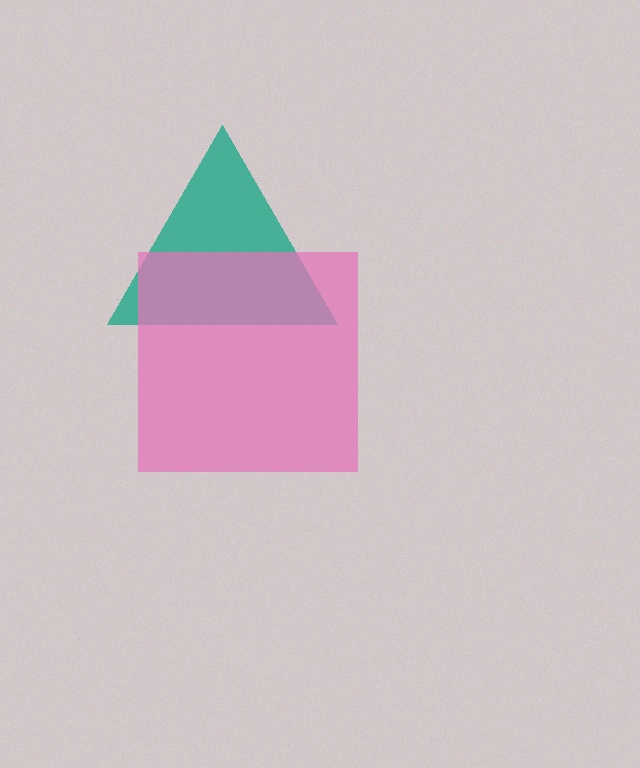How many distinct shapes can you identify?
There are 2 distinct shapes: a teal triangle, a pink square.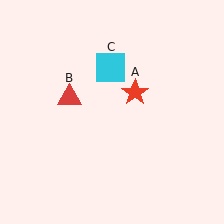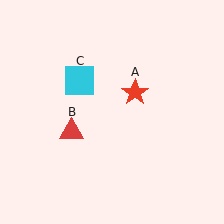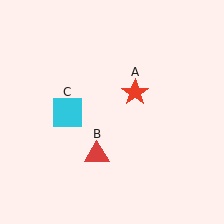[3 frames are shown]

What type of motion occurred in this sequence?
The red triangle (object B), cyan square (object C) rotated counterclockwise around the center of the scene.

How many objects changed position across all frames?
2 objects changed position: red triangle (object B), cyan square (object C).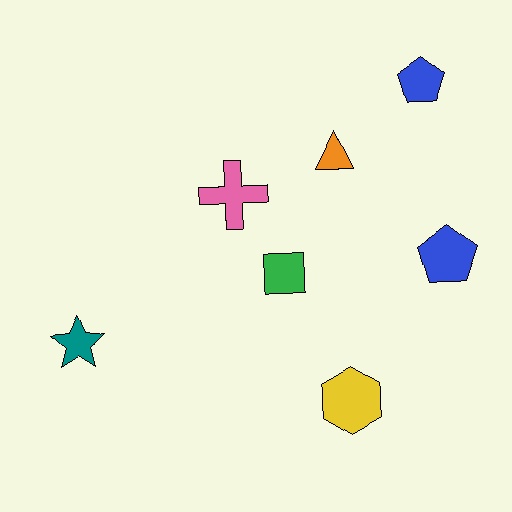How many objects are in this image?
There are 7 objects.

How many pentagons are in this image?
There are 2 pentagons.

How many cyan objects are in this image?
There are no cyan objects.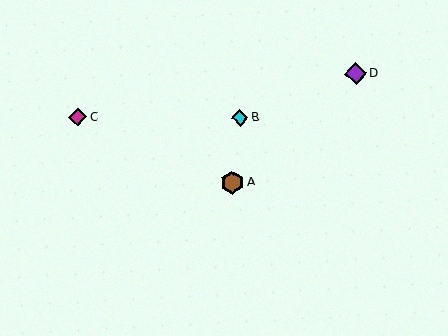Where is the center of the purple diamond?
The center of the purple diamond is at (356, 74).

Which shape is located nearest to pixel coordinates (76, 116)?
The magenta diamond (labeled C) at (78, 117) is nearest to that location.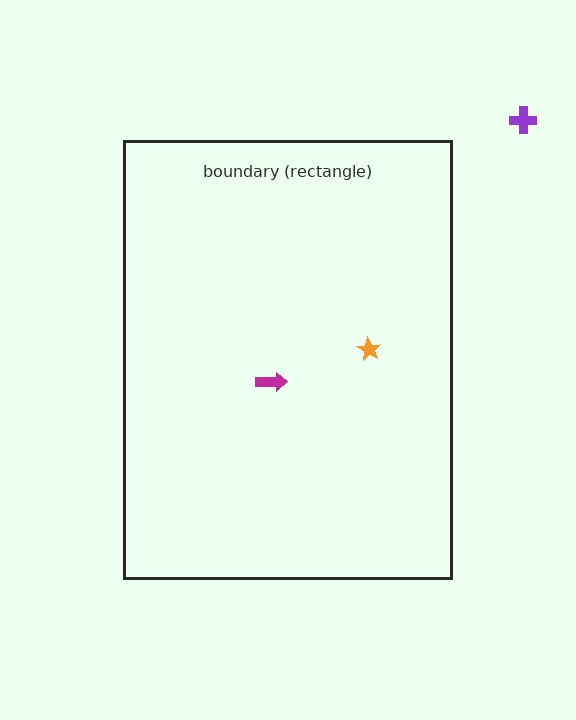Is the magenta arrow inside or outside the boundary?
Inside.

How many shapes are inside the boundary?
2 inside, 1 outside.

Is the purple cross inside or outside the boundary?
Outside.